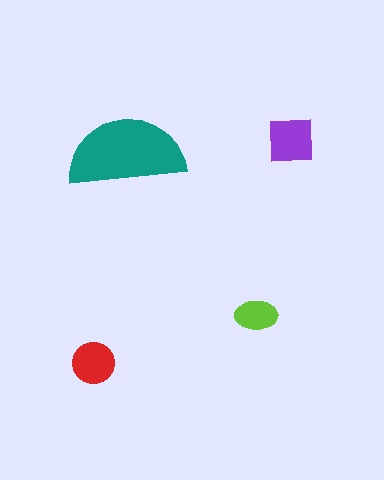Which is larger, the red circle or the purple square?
The purple square.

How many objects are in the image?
There are 4 objects in the image.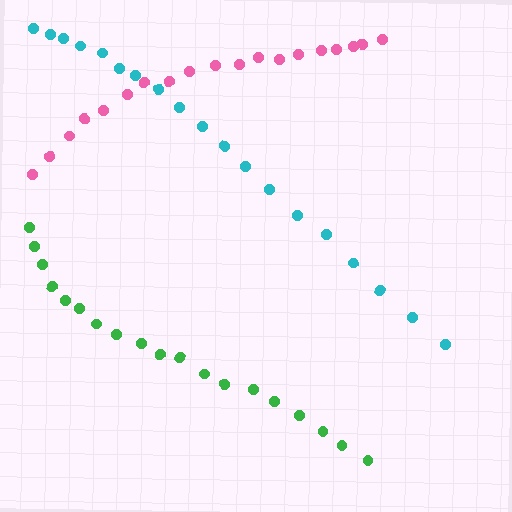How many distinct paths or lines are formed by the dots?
There are 3 distinct paths.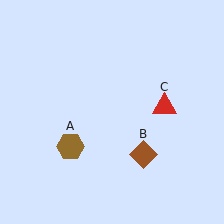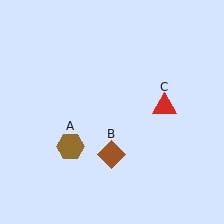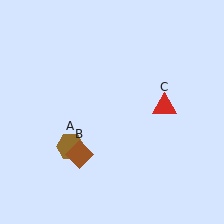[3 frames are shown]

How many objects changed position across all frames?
1 object changed position: brown diamond (object B).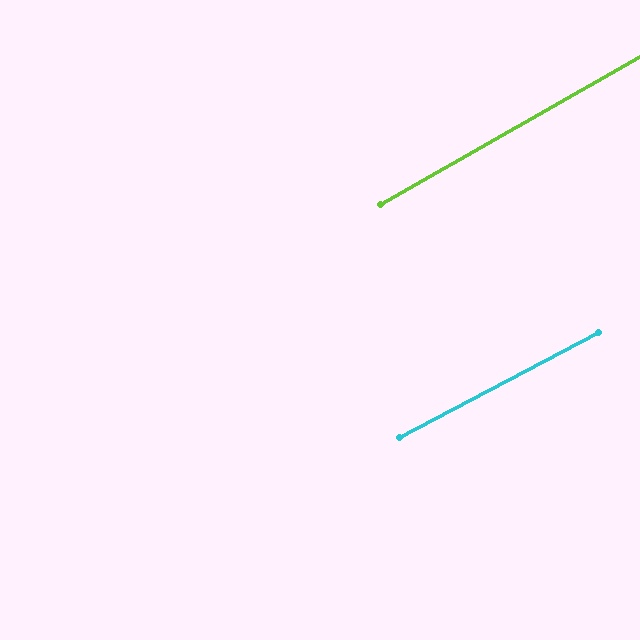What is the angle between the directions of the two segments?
Approximately 2 degrees.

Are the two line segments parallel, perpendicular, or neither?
Parallel — their directions differ by only 1.9°.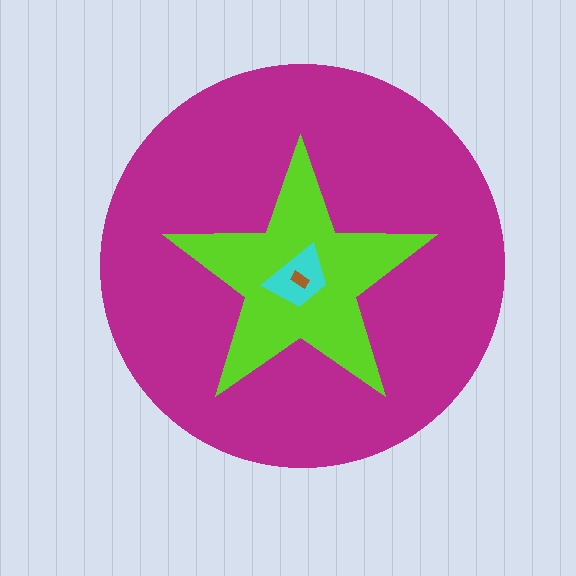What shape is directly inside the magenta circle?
The lime star.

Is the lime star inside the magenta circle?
Yes.